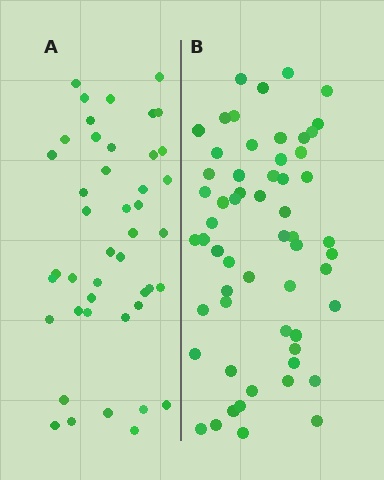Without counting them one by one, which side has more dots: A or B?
Region B (the right region) has more dots.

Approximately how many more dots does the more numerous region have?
Region B has approximately 15 more dots than region A.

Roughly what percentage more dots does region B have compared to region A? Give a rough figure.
About 30% more.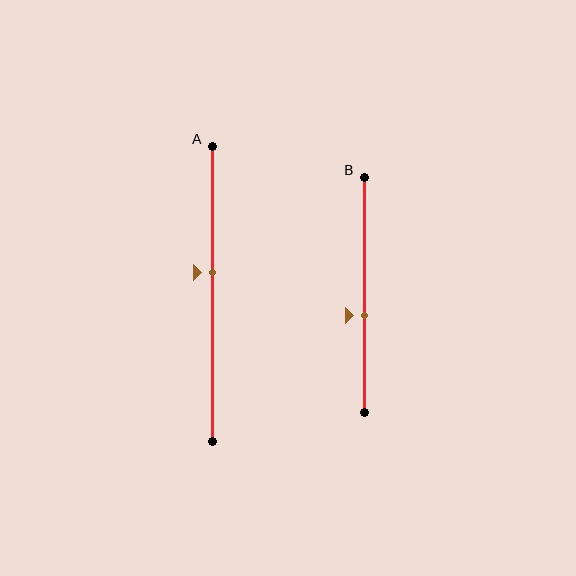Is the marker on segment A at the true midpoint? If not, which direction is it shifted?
No, the marker on segment A is shifted upward by about 7% of the segment length.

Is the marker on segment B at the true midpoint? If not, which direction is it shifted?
No, the marker on segment B is shifted downward by about 9% of the segment length.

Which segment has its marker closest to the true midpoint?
Segment A has its marker closest to the true midpoint.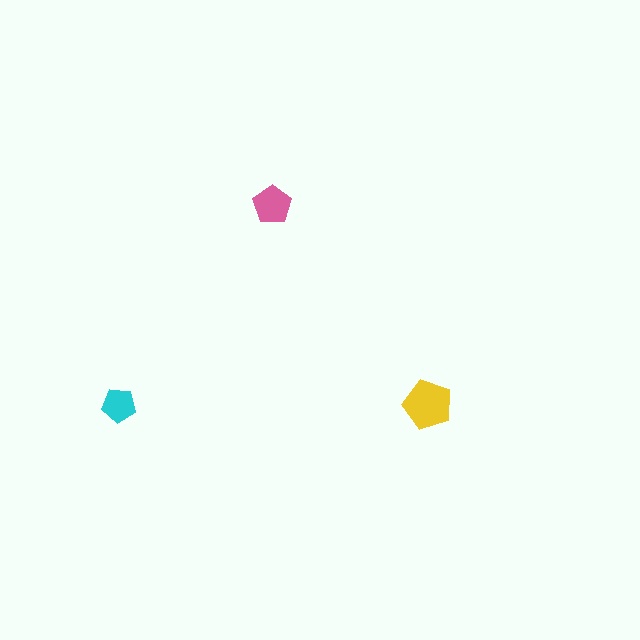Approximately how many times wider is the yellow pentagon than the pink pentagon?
About 1.5 times wider.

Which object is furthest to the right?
The yellow pentagon is rightmost.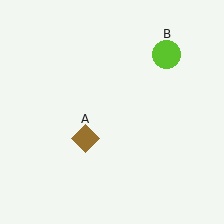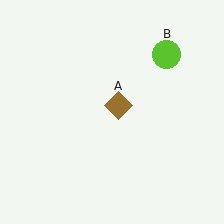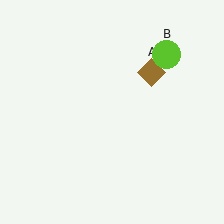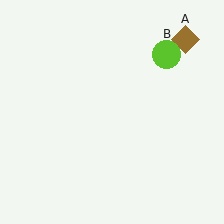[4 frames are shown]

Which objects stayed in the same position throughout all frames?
Lime circle (object B) remained stationary.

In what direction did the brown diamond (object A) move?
The brown diamond (object A) moved up and to the right.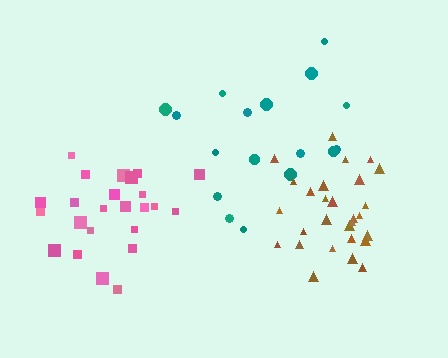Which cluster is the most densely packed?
Brown.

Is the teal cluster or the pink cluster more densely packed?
Pink.